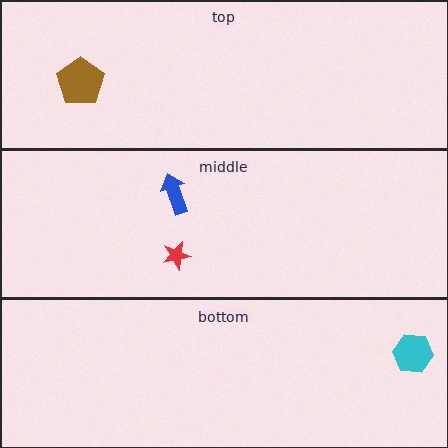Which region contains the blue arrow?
The middle region.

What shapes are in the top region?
The brown pentagon.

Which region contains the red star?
The middle region.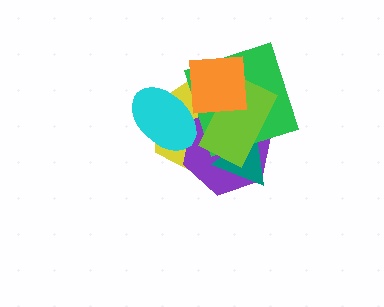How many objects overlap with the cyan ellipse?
3 objects overlap with the cyan ellipse.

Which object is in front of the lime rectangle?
The orange square is in front of the lime rectangle.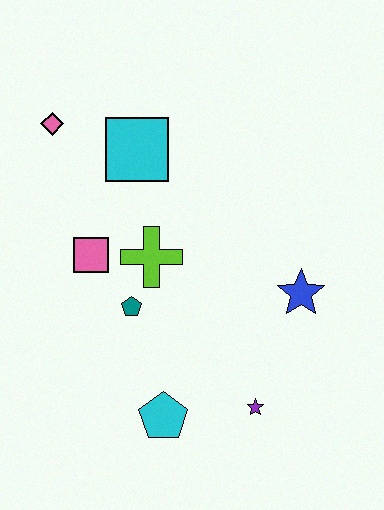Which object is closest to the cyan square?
The pink diamond is closest to the cyan square.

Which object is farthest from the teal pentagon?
The pink diamond is farthest from the teal pentagon.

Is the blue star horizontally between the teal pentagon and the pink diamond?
No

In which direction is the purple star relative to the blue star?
The purple star is below the blue star.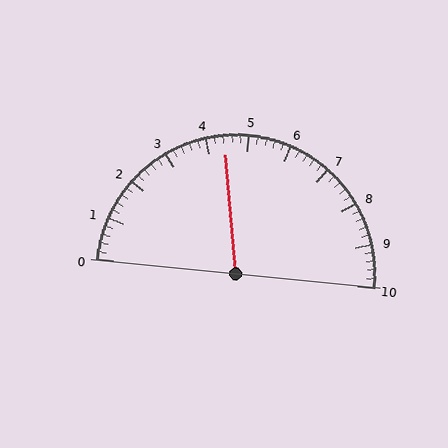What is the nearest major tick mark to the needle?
The nearest major tick mark is 4.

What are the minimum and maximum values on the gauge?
The gauge ranges from 0 to 10.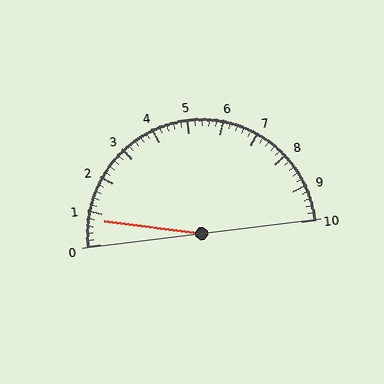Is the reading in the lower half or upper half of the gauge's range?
The reading is in the lower half of the range (0 to 10).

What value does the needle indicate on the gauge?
The needle indicates approximately 0.8.